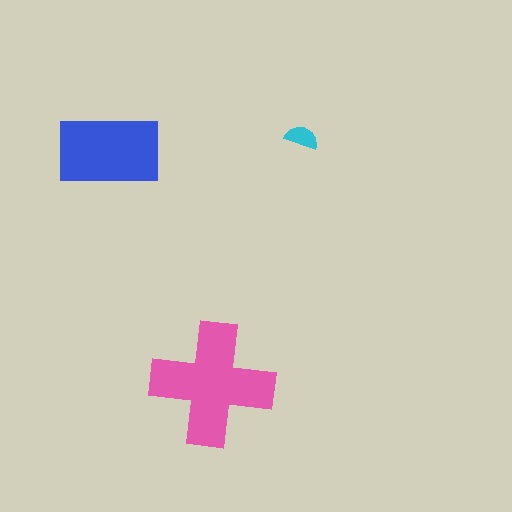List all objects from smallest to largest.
The cyan semicircle, the blue rectangle, the pink cross.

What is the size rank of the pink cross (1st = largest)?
1st.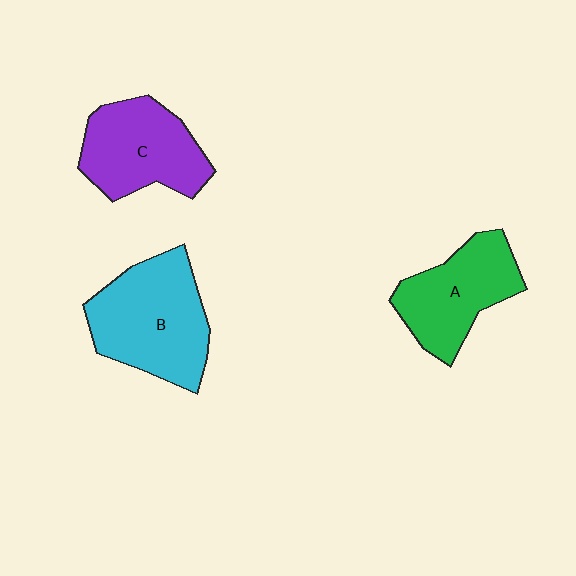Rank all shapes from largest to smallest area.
From largest to smallest: B (cyan), C (purple), A (green).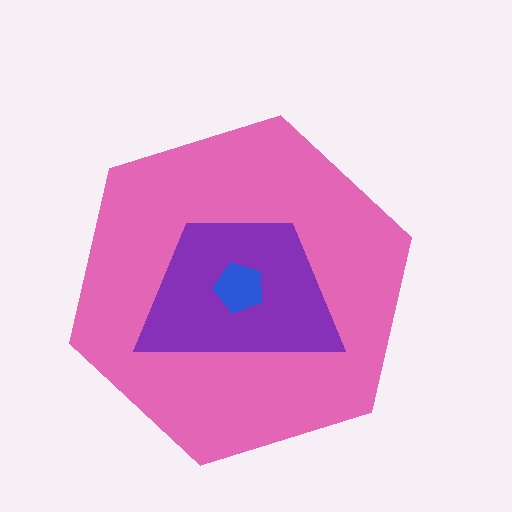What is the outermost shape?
The pink hexagon.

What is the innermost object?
The blue pentagon.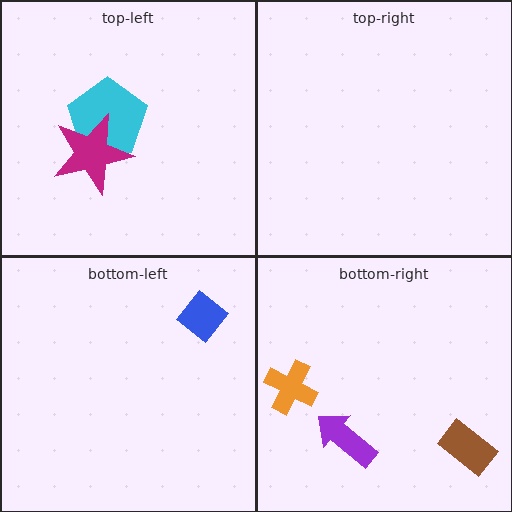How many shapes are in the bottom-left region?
1.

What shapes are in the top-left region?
The cyan pentagon, the magenta star.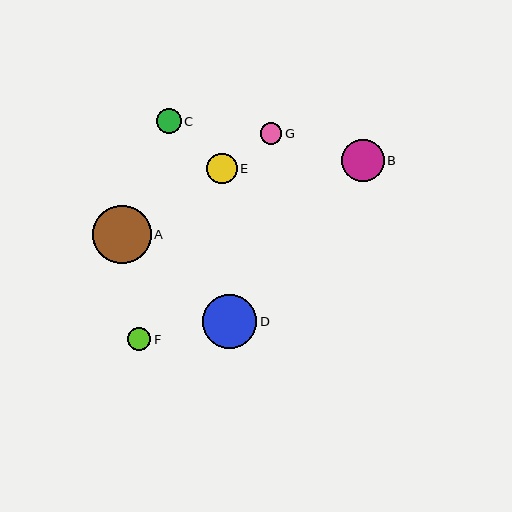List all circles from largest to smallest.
From largest to smallest: A, D, B, E, C, F, G.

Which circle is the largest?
Circle A is the largest with a size of approximately 58 pixels.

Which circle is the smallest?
Circle G is the smallest with a size of approximately 22 pixels.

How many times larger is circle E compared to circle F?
Circle E is approximately 1.3 times the size of circle F.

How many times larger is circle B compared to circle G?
Circle B is approximately 2.0 times the size of circle G.